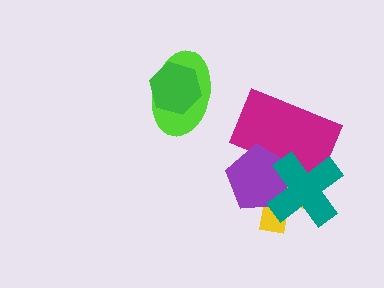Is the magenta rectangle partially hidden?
Yes, it is partially covered by another shape.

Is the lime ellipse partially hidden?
Yes, it is partially covered by another shape.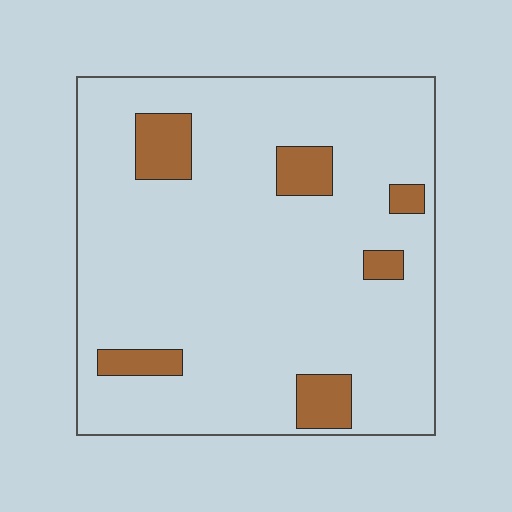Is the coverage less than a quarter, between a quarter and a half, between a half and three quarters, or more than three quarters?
Less than a quarter.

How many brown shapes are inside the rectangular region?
6.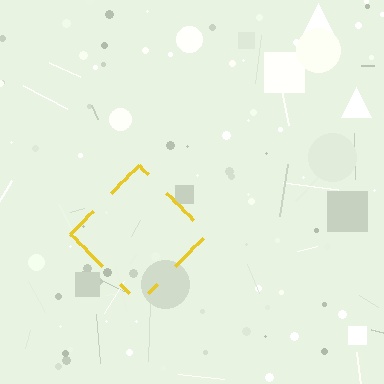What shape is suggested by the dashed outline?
The dashed outline suggests a diamond.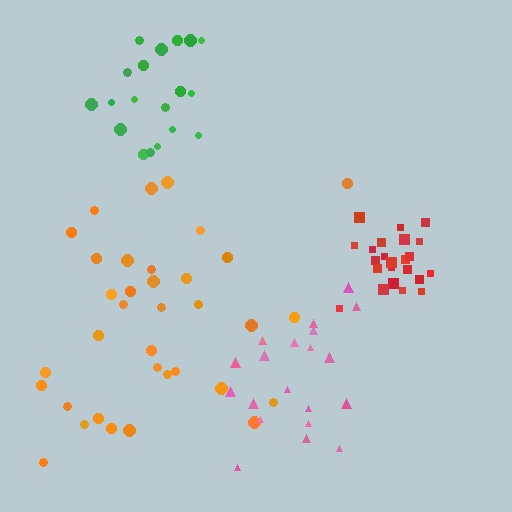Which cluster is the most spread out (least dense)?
Orange.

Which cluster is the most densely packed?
Red.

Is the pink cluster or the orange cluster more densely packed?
Pink.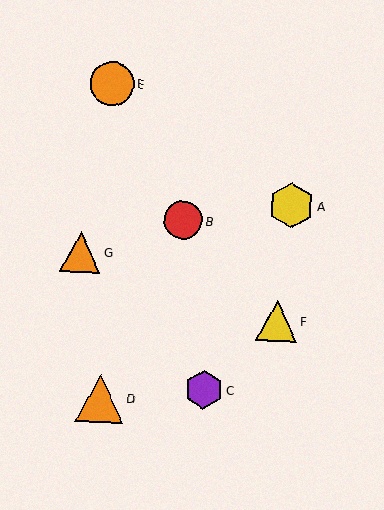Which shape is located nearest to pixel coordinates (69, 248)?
The orange triangle (labeled G) at (80, 252) is nearest to that location.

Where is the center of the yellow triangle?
The center of the yellow triangle is at (277, 321).